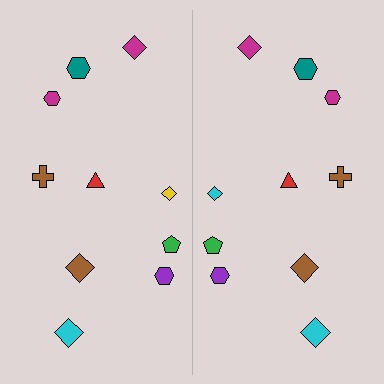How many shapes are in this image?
There are 20 shapes in this image.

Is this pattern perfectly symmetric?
No, the pattern is not perfectly symmetric. The cyan diamond on the right side breaks the symmetry — its mirror counterpart is yellow.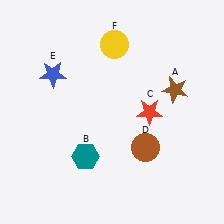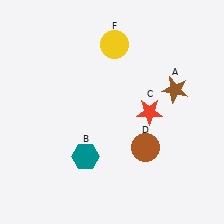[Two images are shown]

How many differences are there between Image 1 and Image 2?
There is 1 difference between the two images.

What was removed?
The blue star (E) was removed in Image 2.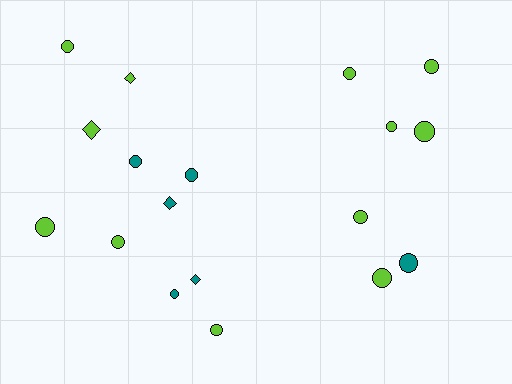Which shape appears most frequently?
Circle, with 14 objects.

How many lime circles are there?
There are 10 lime circles.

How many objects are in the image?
There are 18 objects.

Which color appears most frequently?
Lime, with 12 objects.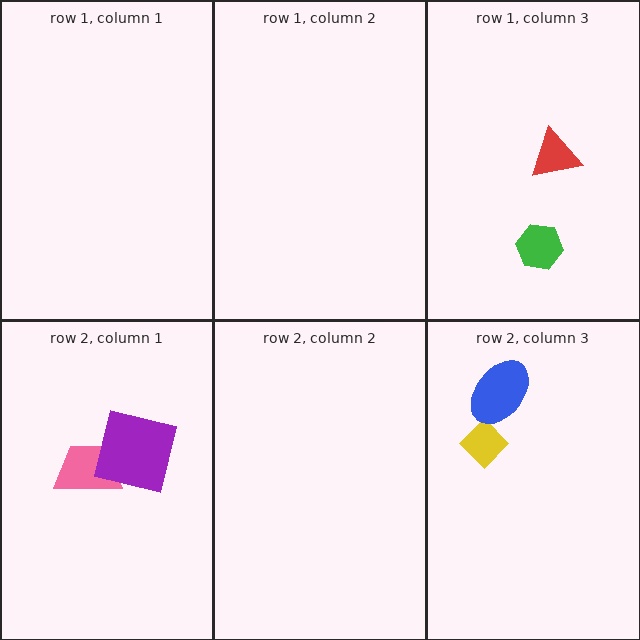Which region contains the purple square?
The row 2, column 1 region.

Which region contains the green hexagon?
The row 1, column 3 region.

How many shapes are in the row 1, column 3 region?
2.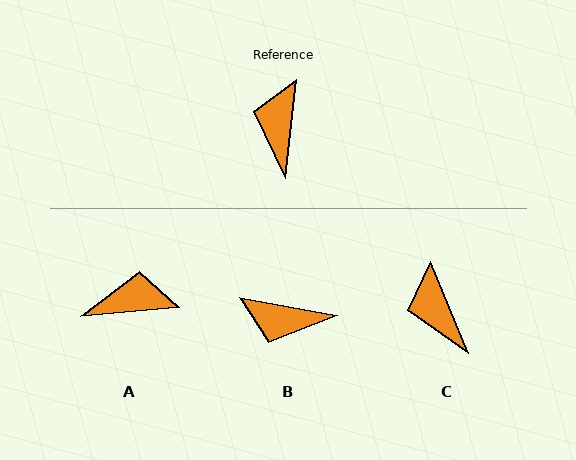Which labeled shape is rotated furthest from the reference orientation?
B, about 86 degrees away.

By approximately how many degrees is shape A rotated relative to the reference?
Approximately 78 degrees clockwise.